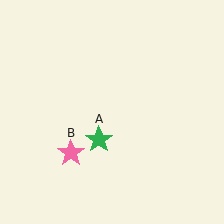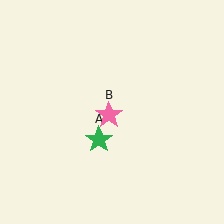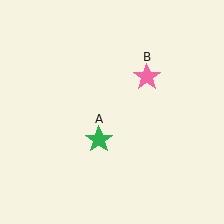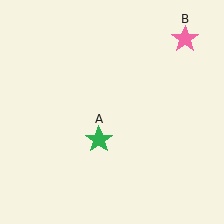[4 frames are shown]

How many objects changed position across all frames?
1 object changed position: pink star (object B).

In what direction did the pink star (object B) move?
The pink star (object B) moved up and to the right.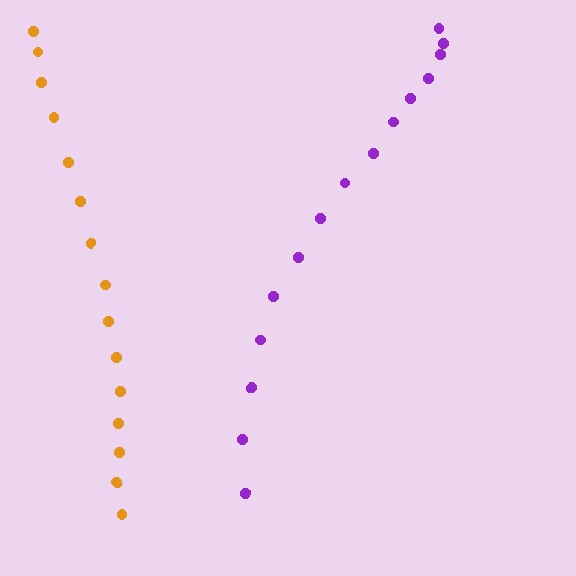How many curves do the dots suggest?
There are 2 distinct paths.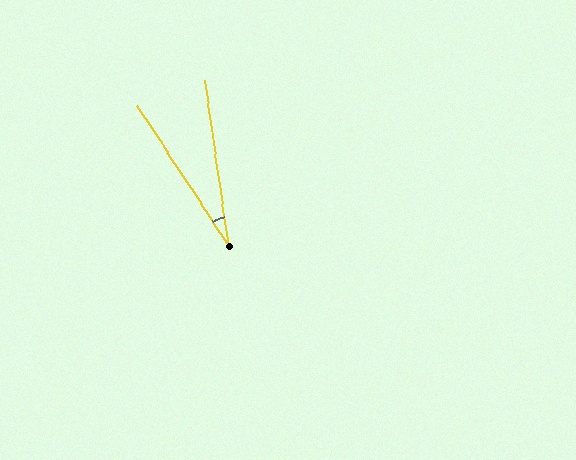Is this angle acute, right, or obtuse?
It is acute.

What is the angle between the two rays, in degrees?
Approximately 25 degrees.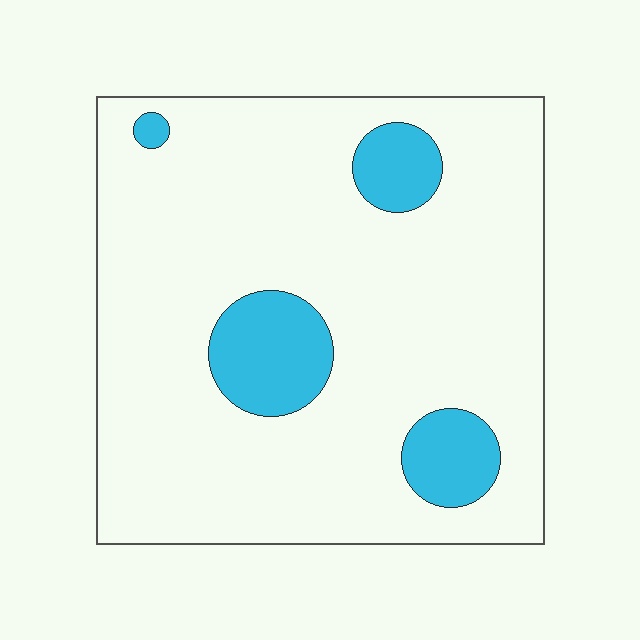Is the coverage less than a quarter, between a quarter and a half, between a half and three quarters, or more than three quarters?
Less than a quarter.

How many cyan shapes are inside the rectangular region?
4.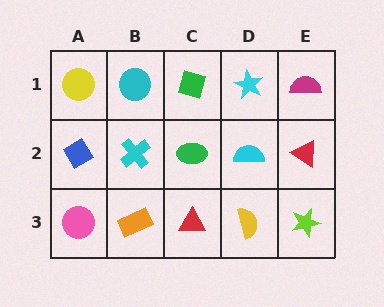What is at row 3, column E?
A lime star.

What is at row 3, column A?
A pink circle.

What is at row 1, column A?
A yellow circle.